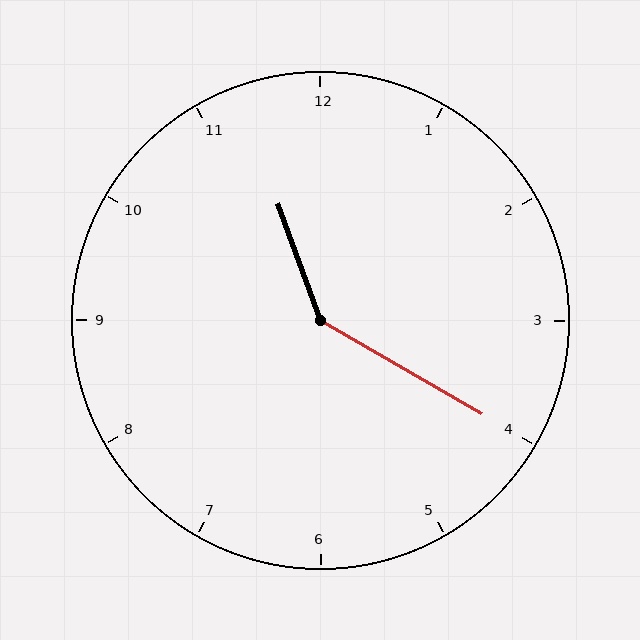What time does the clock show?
11:20.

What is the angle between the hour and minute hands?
Approximately 140 degrees.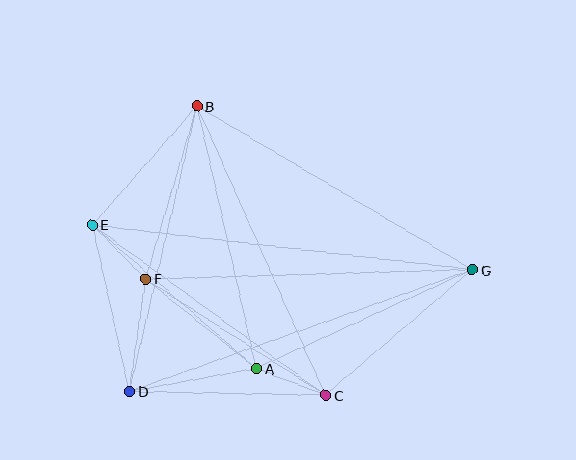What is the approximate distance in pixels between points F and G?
The distance between F and G is approximately 327 pixels.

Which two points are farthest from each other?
Points E and G are farthest from each other.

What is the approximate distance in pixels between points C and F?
The distance between C and F is approximately 214 pixels.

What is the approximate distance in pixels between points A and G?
The distance between A and G is approximately 238 pixels.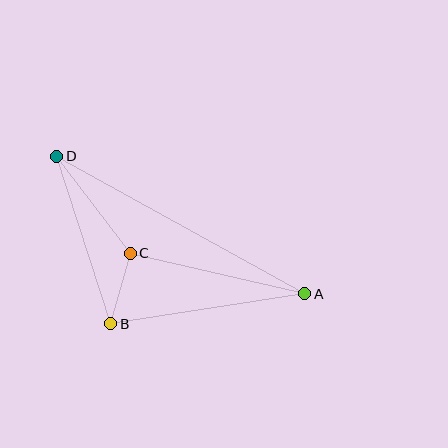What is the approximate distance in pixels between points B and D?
The distance between B and D is approximately 176 pixels.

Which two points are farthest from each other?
Points A and D are farthest from each other.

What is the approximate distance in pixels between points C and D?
The distance between C and D is approximately 122 pixels.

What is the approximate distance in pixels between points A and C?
The distance between A and C is approximately 179 pixels.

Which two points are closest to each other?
Points B and C are closest to each other.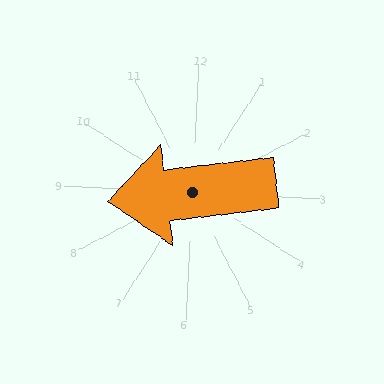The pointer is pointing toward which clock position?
Roughly 9 o'clock.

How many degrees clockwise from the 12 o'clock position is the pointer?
Approximately 261 degrees.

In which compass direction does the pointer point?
West.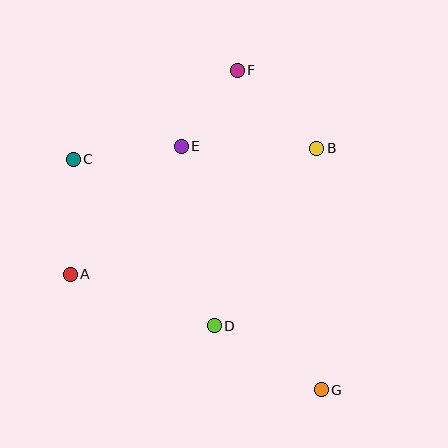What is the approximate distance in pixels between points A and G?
The distance between A and G is approximately 276 pixels.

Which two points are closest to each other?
Points E and F are closest to each other.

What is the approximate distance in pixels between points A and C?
The distance between A and C is approximately 115 pixels.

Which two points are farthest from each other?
Points C and G are farthest from each other.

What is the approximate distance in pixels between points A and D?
The distance between A and D is approximately 153 pixels.